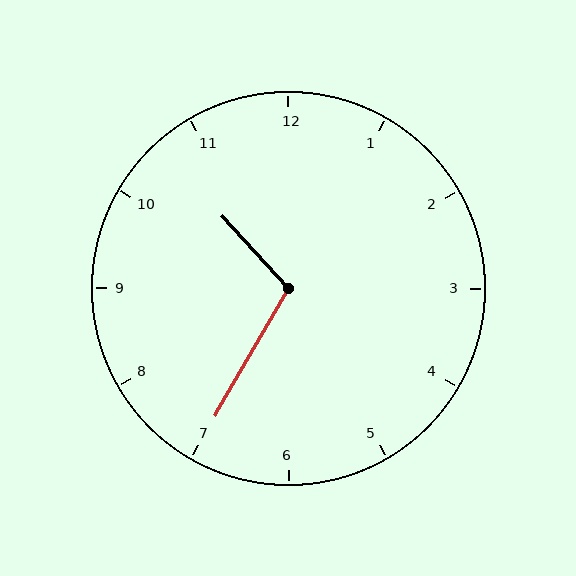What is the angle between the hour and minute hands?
Approximately 108 degrees.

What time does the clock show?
10:35.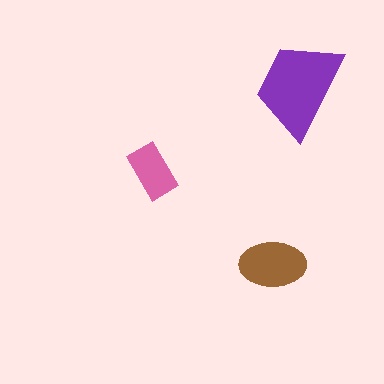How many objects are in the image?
There are 3 objects in the image.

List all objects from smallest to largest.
The pink rectangle, the brown ellipse, the purple trapezoid.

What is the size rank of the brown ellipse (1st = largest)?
2nd.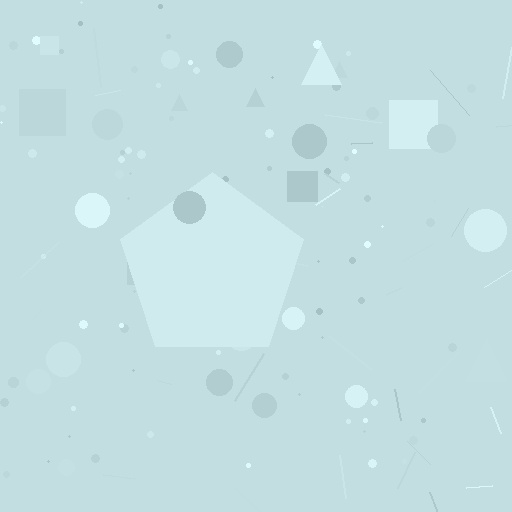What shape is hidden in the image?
A pentagon is hidden in the image.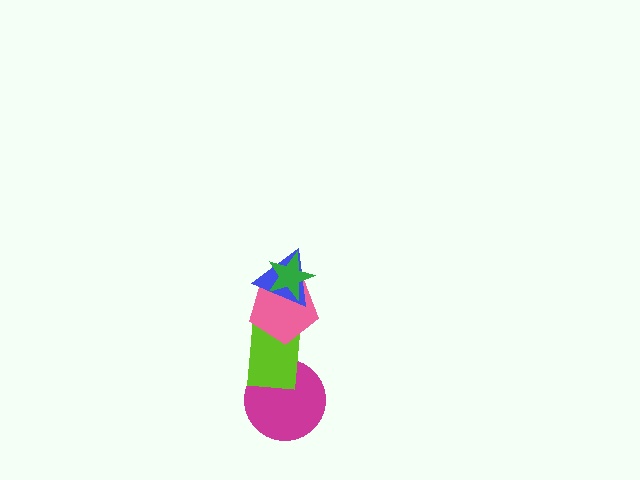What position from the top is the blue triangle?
The blue triangle is 2nd from the top.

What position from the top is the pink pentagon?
The pink pentagon is 3rd from the top.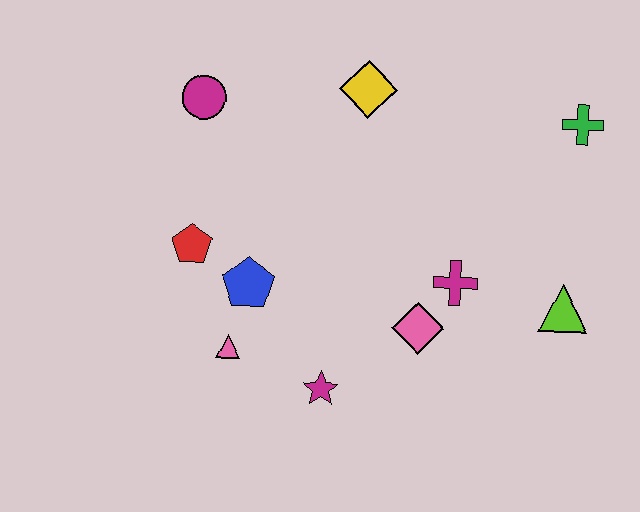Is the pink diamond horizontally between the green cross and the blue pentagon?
Yes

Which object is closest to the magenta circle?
The red pentagon is closest to the magenta circle.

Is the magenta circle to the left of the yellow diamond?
Yes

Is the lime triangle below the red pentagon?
Yes